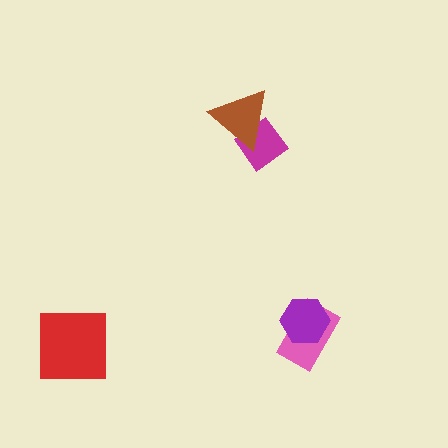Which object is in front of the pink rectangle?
The purple hexagon is in front of the pink rectangle.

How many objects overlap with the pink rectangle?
1 object overlaps with the pink rectangle.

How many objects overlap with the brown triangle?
1 object overlaps with the brown triangle.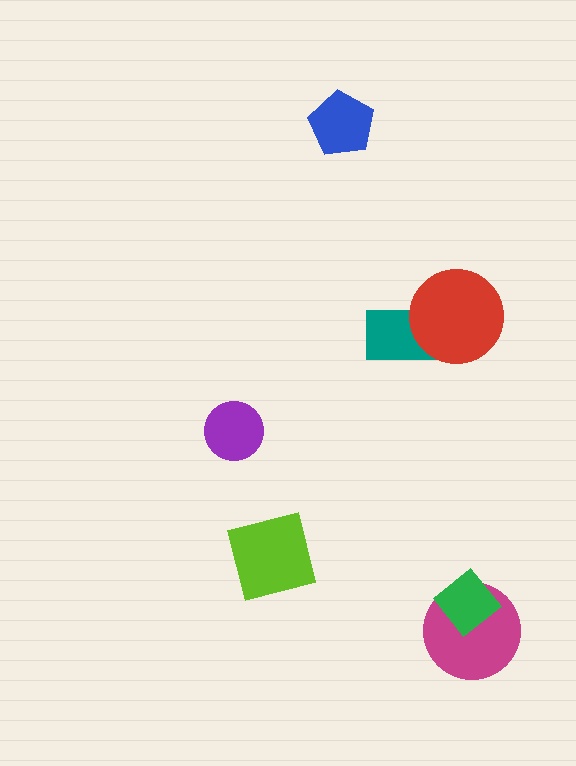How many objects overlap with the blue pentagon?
0 objects overlap with the blue pentagon.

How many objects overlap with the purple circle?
0 objects overlap with the purple circle.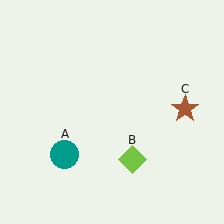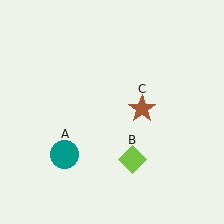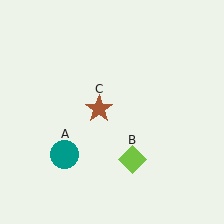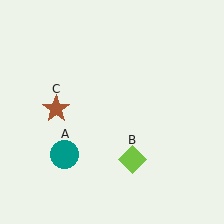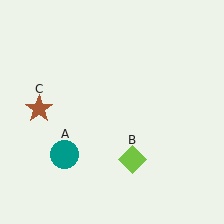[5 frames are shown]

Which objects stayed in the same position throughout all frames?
Teal circle (object A) and lime diamond (object B) remained stationary.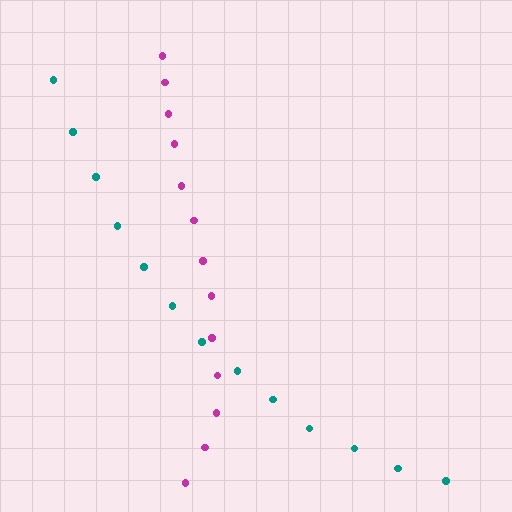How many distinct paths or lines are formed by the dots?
There are 2 distinct paths.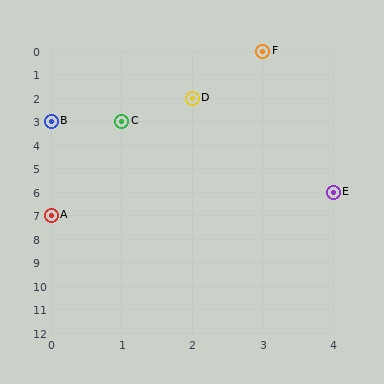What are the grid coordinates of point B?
Point B is at grid coordinates (0, 3).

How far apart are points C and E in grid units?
Points C and E are 3 columns and 3 rows apart (about 4.2 grid units diagonally).